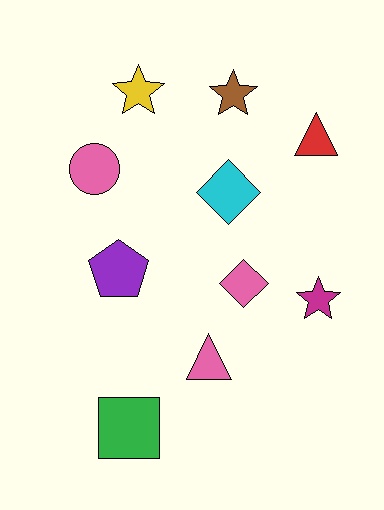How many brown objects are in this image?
There is 1 brown object.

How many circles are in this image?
There is 1 circle.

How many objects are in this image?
There are 10 objects.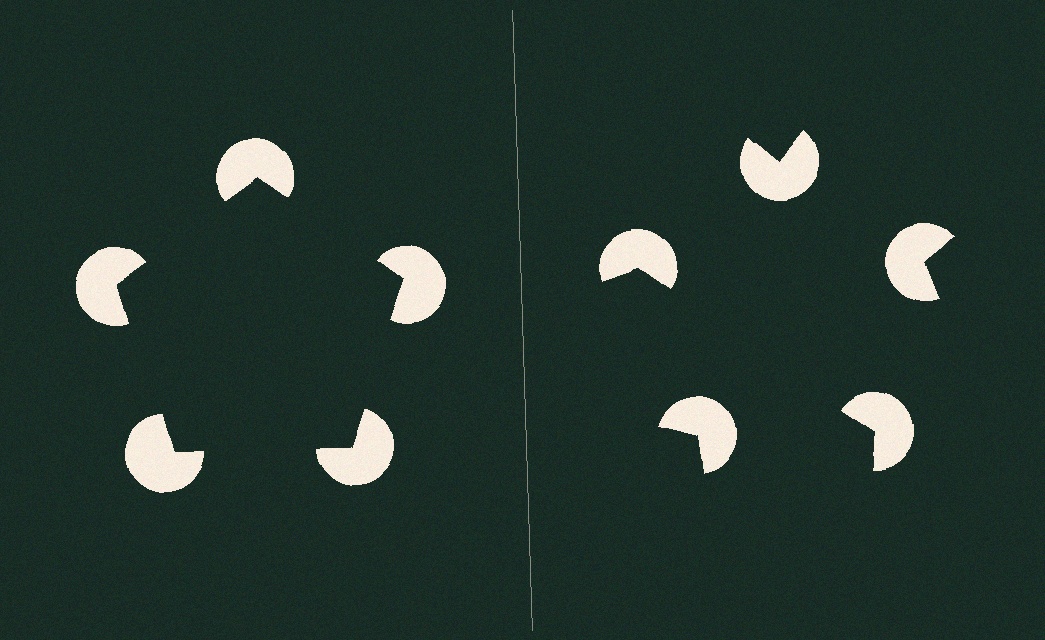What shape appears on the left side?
An illusory pentagon.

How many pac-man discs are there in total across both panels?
10 — 5 on each side.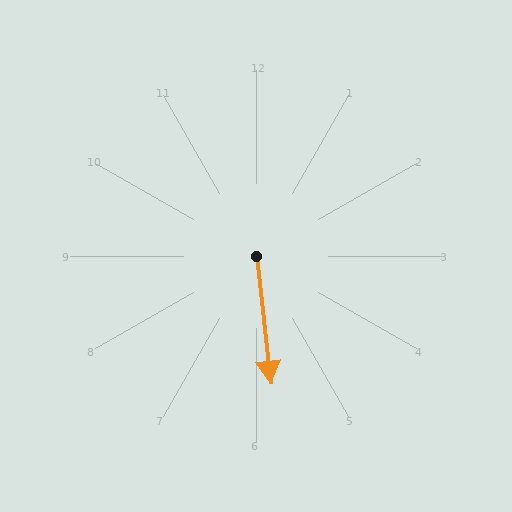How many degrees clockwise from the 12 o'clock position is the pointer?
Approximately 173 degrees.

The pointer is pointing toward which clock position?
Roughly 6 o'clock.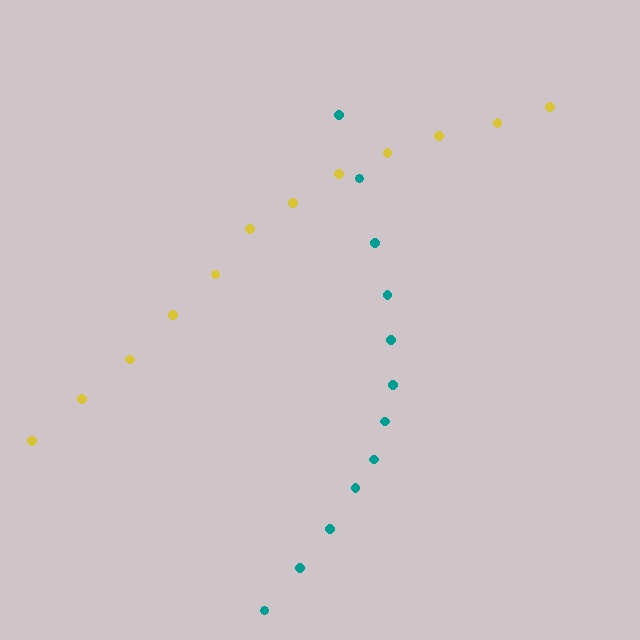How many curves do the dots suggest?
There are 2 distinct paths.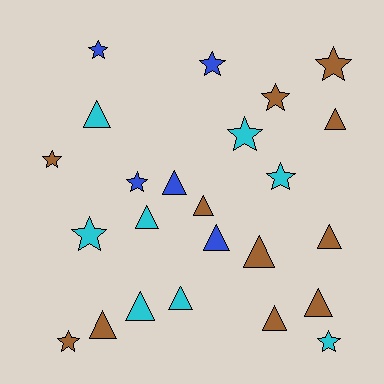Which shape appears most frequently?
Triangle, with 13 objects.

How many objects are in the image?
There are 24 objects.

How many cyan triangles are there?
There are 4 cyan triangles.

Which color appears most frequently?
Brown, with 11 objects.